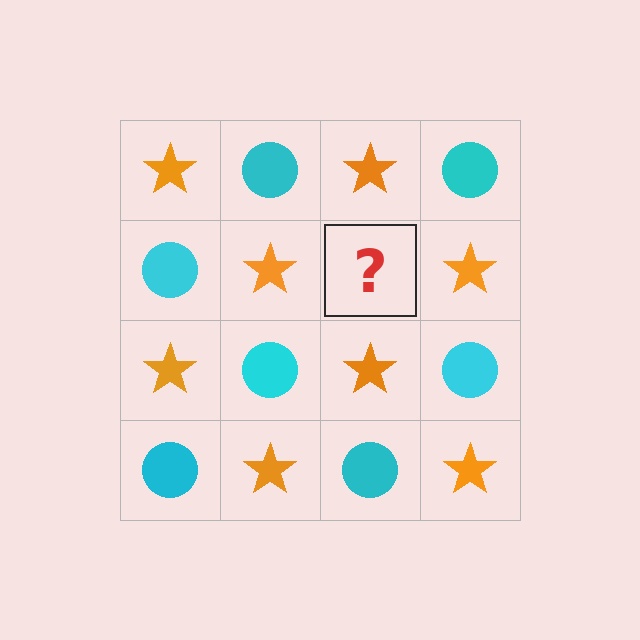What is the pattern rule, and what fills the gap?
The rule is that it alternates orange star and cyan circle in a checkerboard pattern. The gap should be filled with a cyan circle.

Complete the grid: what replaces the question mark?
The question mark should be replaced with a cyan circle.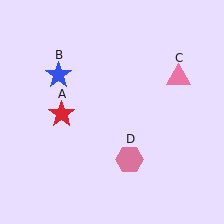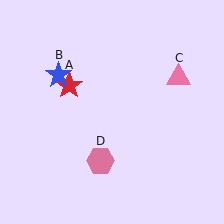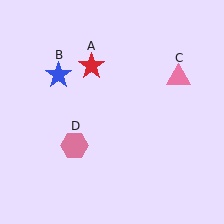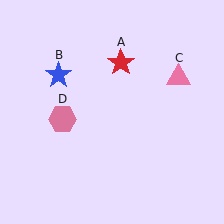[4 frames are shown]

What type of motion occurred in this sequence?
The red star (object A), pink hexagon (object D) rotated clockwise around the center of the scene.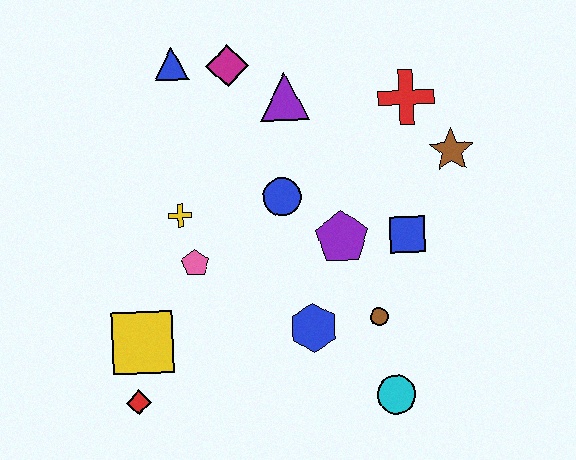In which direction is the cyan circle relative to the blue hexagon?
The cyan circle is to the right of the blue hexagon.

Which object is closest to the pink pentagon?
The yellow cross is closest to the pink pentagon.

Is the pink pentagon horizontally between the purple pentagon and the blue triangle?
Yes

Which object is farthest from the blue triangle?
The cyan circle is farthest from the blue triangle.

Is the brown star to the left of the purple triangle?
No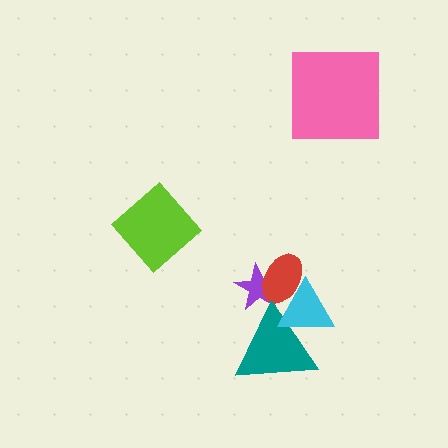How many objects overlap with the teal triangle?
2 objects overlap with the teal triangle.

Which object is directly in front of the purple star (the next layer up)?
The red ellipse is directly in front of the purple star.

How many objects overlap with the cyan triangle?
2 objects overlap with the cyan triangle.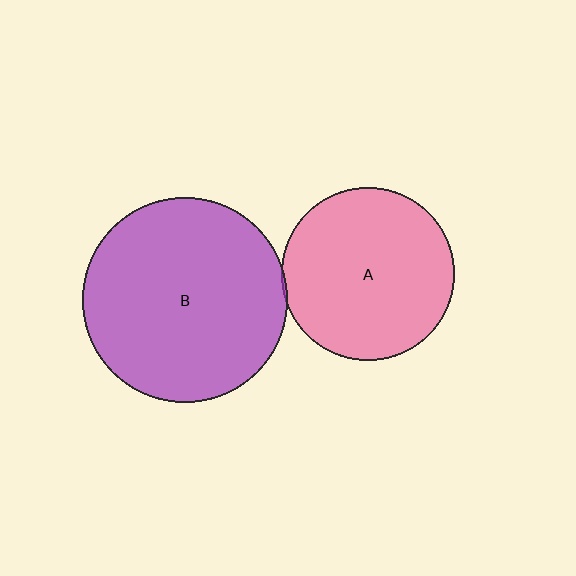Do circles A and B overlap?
Yes.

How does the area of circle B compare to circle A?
Approximately 1.4 times.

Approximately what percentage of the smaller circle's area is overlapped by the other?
Approximately 5%.